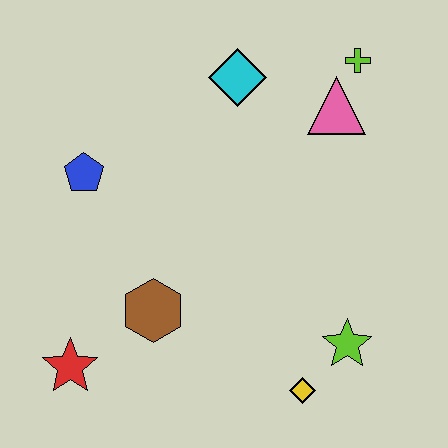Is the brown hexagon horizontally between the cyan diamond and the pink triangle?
No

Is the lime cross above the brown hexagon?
Yes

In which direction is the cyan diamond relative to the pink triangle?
The cyan diamond is to the left of the pink triangle.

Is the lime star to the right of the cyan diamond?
Yes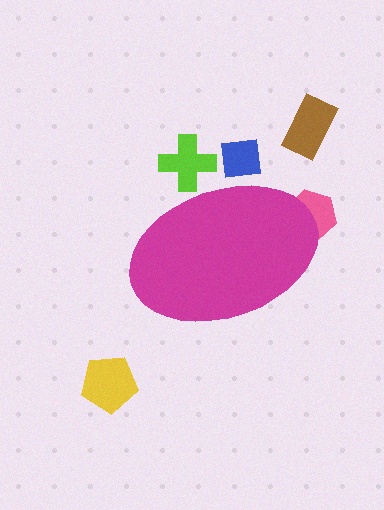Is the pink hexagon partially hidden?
Yes, the pink hexagon is partially hidden behind the magenta ellipse.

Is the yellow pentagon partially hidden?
No, the yellow pentagon is fully visible.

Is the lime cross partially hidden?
Yes, the lime cross is partially hidden behind the magenta ellipse.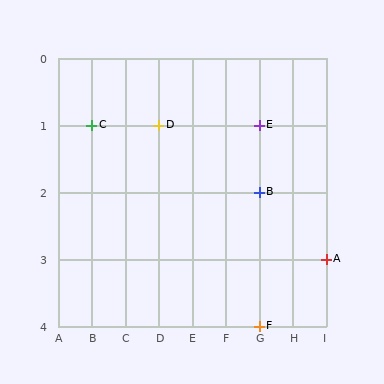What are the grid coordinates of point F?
Point F is at grid coordinates (G, 4).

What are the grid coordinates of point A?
Point A is at grid coordinates (I, 3).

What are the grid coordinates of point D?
Point D is at grid coordinates (D, 1).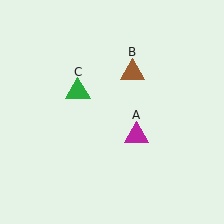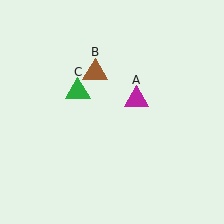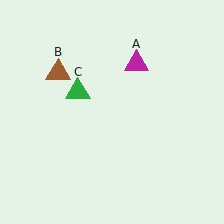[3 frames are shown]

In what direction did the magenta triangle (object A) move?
The magenta triangle (object A) moved up.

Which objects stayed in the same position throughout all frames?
Green triangle (object C) remained stationary.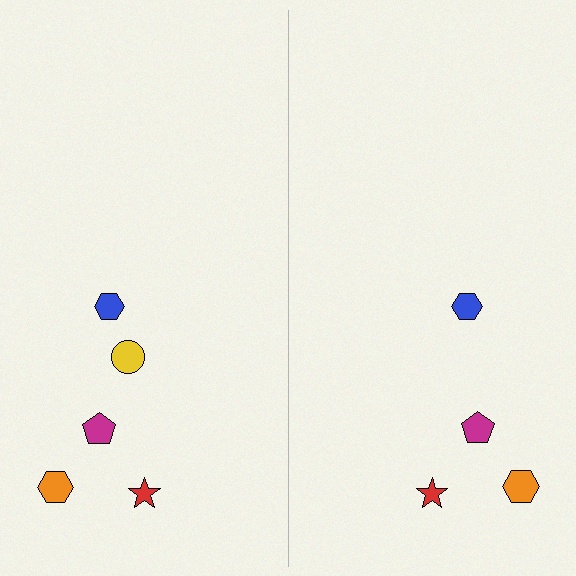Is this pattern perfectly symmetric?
No, the pattern is not perfectly symmetric. A yellow circle is missing from the right side.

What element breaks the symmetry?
A yellow circle is missing from the right side.